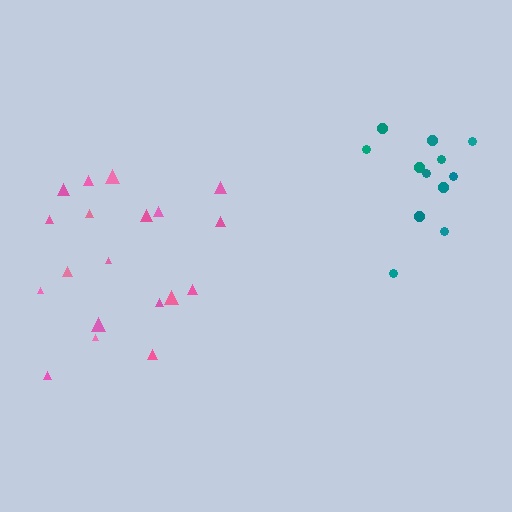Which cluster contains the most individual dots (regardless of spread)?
Pink (19).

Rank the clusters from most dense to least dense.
teal, pink.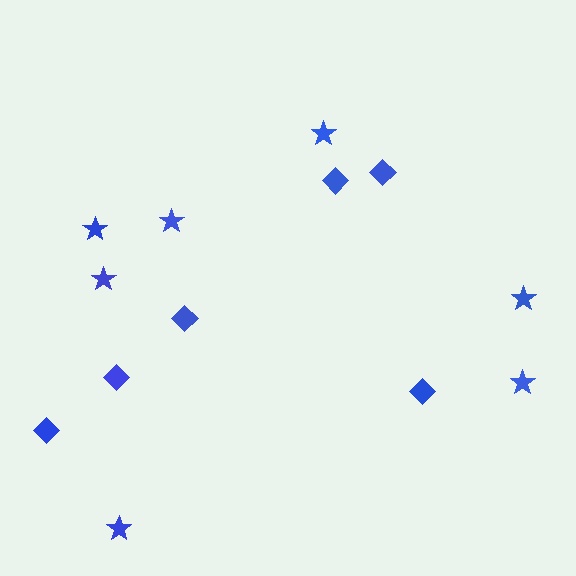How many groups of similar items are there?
There are 2 groups: one group of stars (7) and one group of diamonds (6).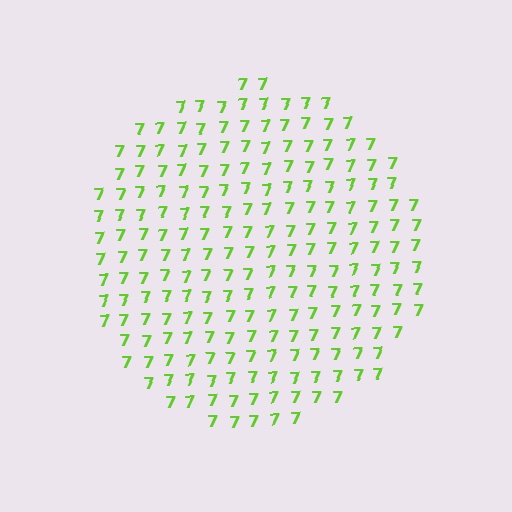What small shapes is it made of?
It is made of small digit 7's.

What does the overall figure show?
The overall figure shows a circle.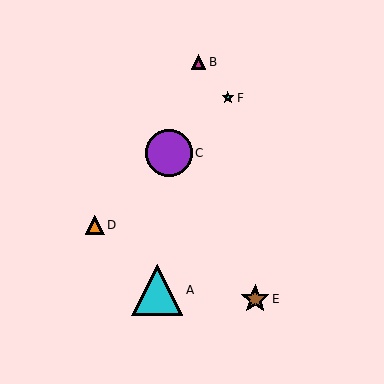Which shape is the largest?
The cyan triangle (labeled A) is the largest.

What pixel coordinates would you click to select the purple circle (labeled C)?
Click at (169, 153) to select the purple circle C.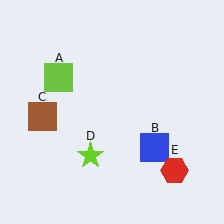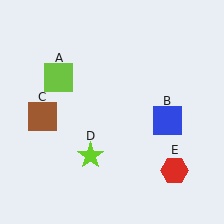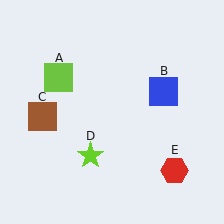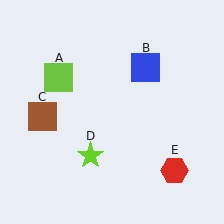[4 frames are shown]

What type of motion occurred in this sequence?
The blue square (object B) rotated counterclockwise around the center of the scene.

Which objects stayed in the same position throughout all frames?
Lime square (object A) and brown square (object C) and lime star (object D) and red hexagon (object E) remained stationary.